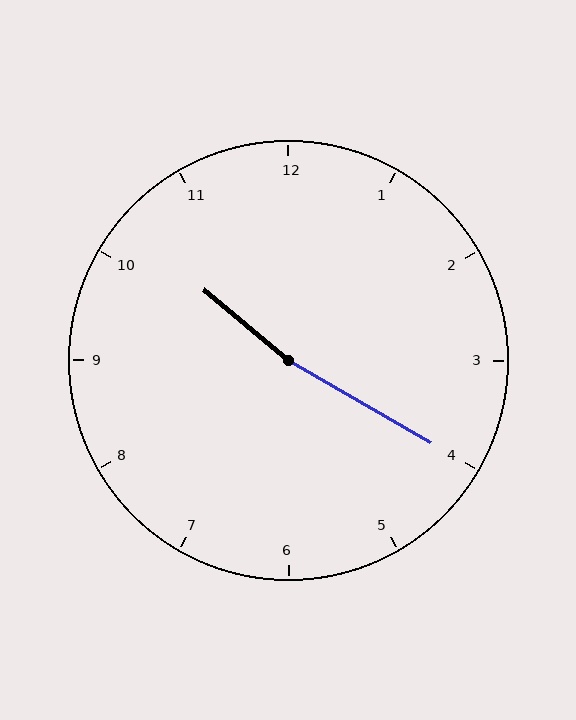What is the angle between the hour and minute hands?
Approximately 170 degrees.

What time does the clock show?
10:20.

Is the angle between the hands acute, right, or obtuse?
It is obtuse.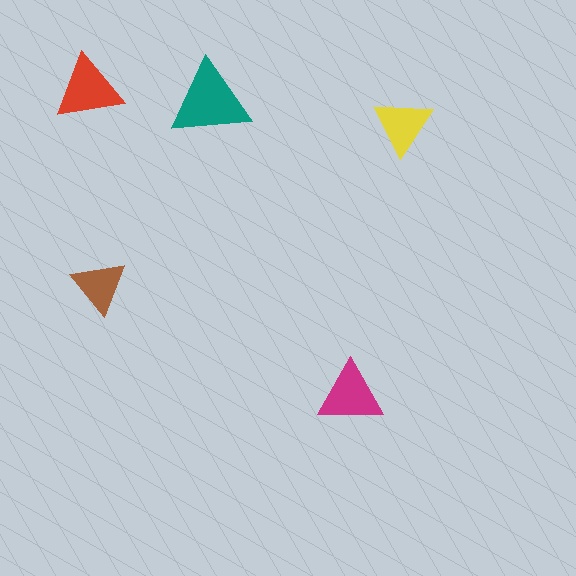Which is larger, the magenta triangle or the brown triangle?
The magenta one.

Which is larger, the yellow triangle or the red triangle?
The red one.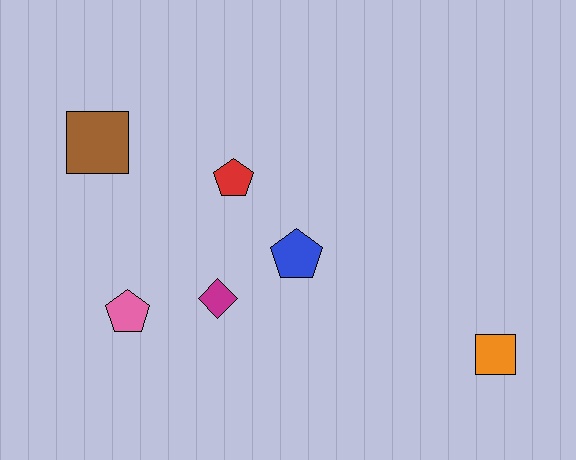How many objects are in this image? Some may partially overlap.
There are 6 objects.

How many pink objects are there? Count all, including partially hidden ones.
There is 1 pink object.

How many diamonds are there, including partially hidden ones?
There is 1 diamond.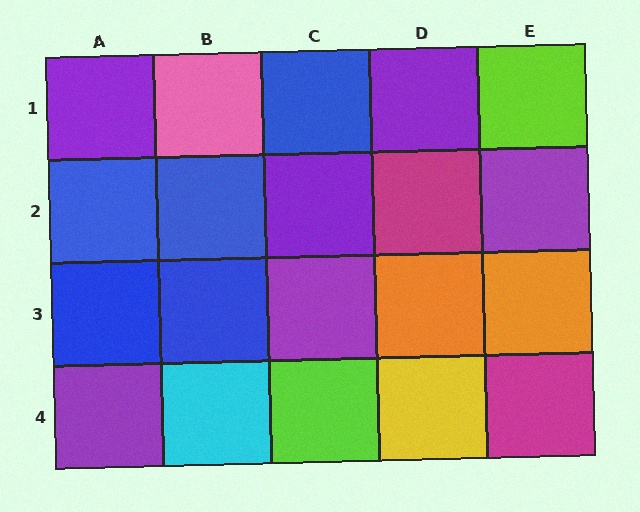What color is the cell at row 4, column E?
Magenta.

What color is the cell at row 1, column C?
Blue.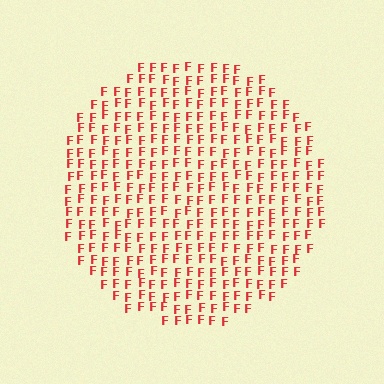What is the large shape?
The large shape is a circle.